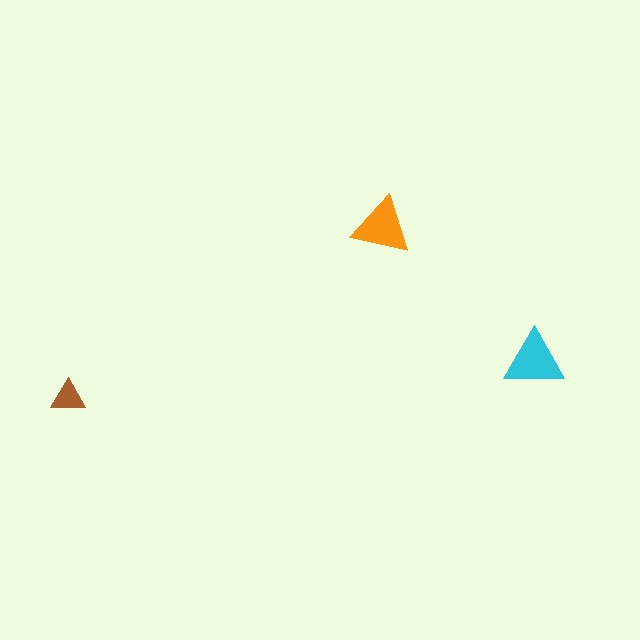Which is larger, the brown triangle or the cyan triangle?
The cyan one.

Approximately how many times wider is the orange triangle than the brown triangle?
About 1.5 times wider.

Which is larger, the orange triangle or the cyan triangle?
The cyan one.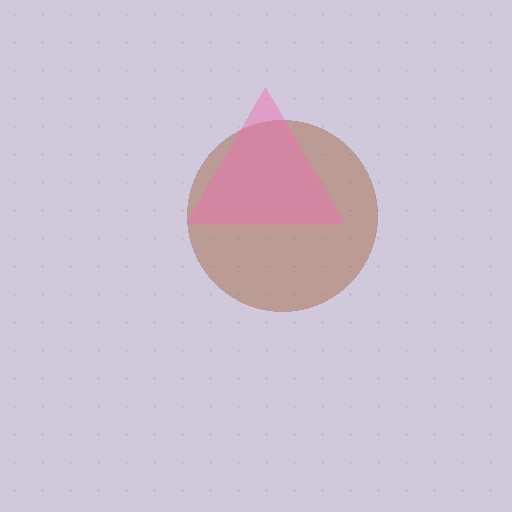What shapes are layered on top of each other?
The layered shapes are: a brown circle, a pink triangle.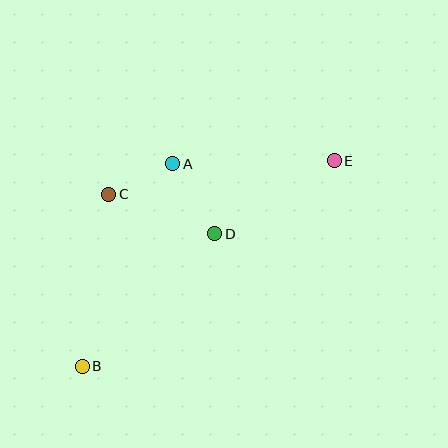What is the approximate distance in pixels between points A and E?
The distance between A and E is approximately 162 pixels.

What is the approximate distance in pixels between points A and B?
The distance between A and B is approximately 222 pixels.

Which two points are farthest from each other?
Points B and E are farthest from each other.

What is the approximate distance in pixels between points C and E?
The distance between C and E is approximately 228 pixels.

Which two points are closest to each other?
Points A and C are closest to each other.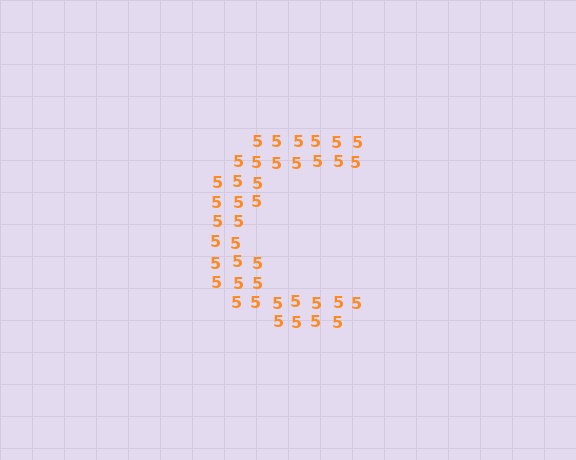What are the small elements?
The small elements are digit 5's.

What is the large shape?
The large shape is the letter C.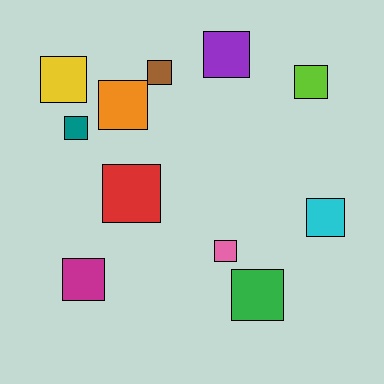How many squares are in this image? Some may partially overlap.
There are 11 squares.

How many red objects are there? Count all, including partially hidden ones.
There is 1 red object.